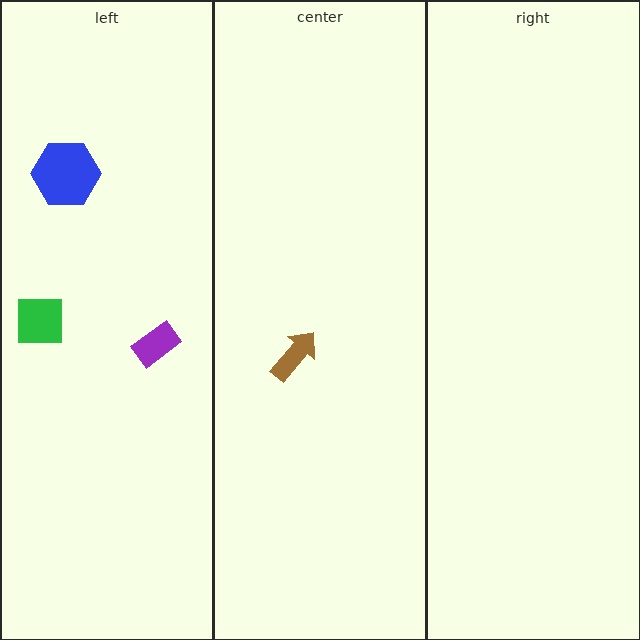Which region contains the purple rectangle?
The left region.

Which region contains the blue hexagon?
The left region.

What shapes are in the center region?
The brown arrow.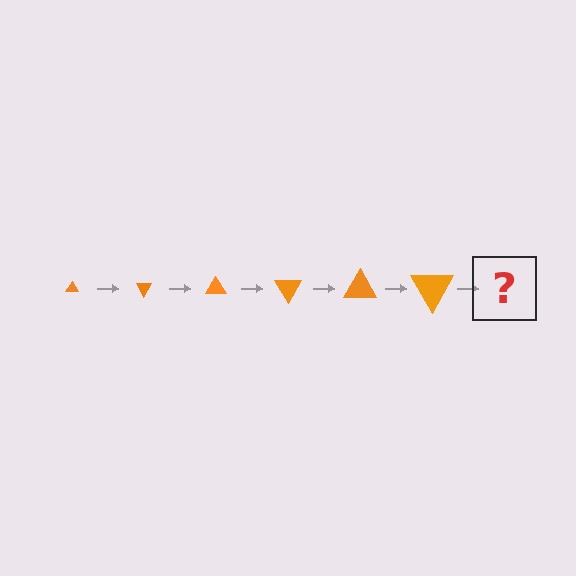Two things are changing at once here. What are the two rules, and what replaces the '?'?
The two rules are that the triangle grows larger each step and it rotates 60 degrees each step. The '?' should be a triangle, larger than the previous one and rotated 360 degrees from the start.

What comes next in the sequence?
The next element should be a triangle, larger than the previous one and rotated 360 degrees from the start.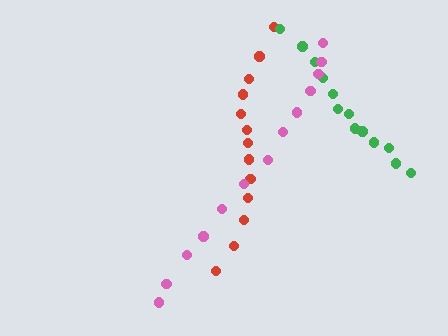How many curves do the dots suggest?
There are 3 distinct paths.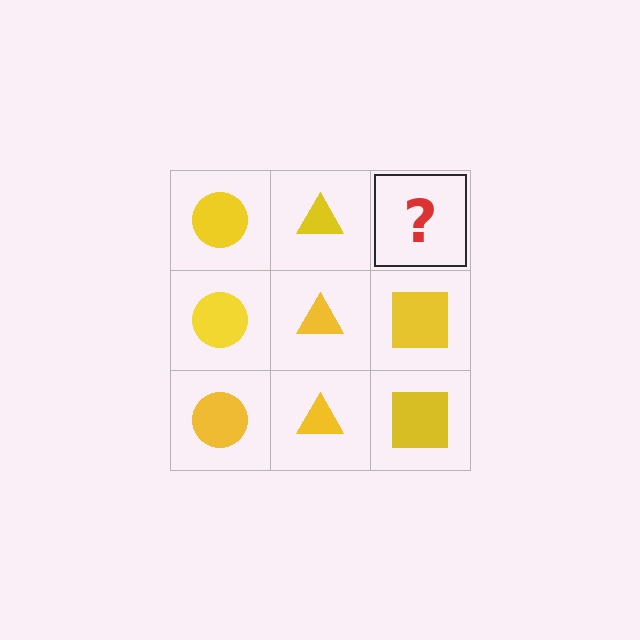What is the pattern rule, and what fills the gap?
The rule is that each column has a consistent shape. The gap should be filled with a yellow square.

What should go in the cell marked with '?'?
The missing cell should contain a yellow square.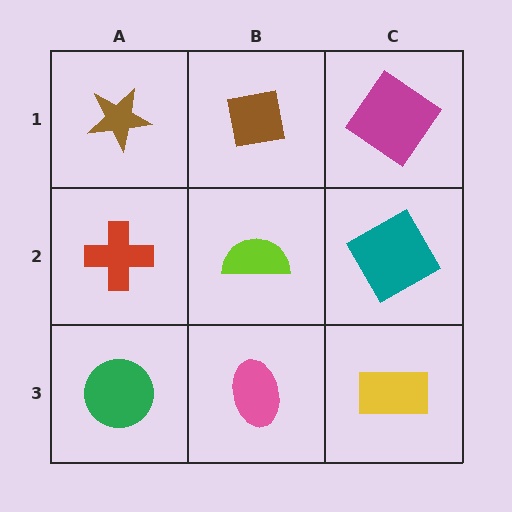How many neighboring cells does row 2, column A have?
3.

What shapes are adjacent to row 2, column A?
A brown star (row 1, column A), a green circle (row 3, column A), a lime semicircle (row 2, column B).